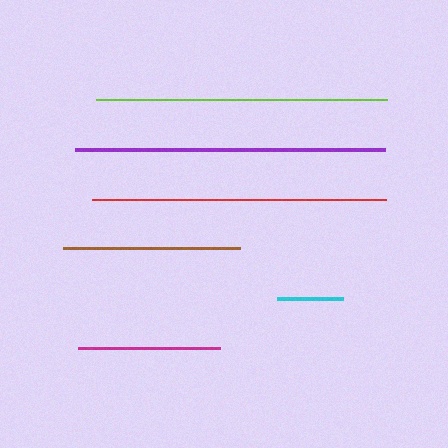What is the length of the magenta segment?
The magenta segment is approximately 142 pixels long.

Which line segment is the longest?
The purple line is the longest at approximately 309 pixels.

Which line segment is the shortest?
The cyan line is the shortest at approximately 66 pixels.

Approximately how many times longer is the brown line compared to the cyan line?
The brown line is approximately 2.7 times the length of the cyan line.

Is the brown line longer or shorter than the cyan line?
The brown line is longer than the cyan line.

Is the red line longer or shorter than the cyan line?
The red line is longer than the cyan line.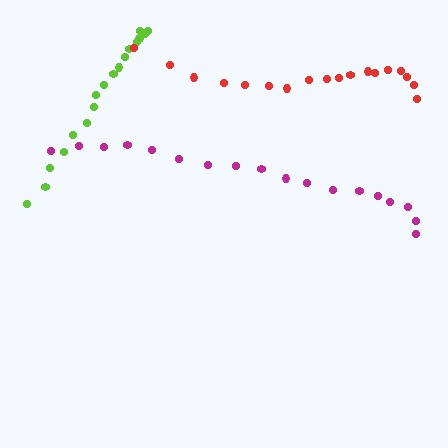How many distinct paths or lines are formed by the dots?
There are 3 distinct paths.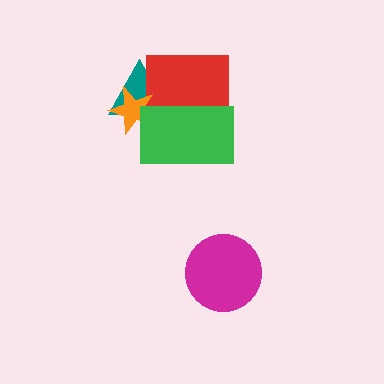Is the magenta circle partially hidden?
No, no other shape covers it.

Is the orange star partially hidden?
Yes, it is partially covered by another shape.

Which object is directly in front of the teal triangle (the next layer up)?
The red square is directly in front of the teal triangle.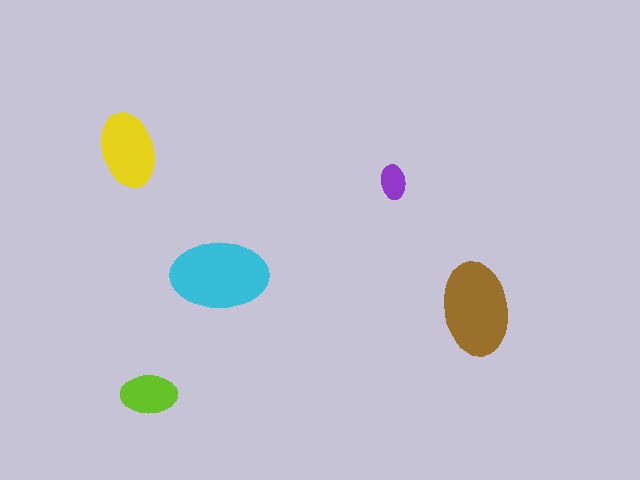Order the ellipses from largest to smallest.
the cyan one, the brown one, the yellow one, the lime one, the purple one.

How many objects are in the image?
There are 5 objects in the image.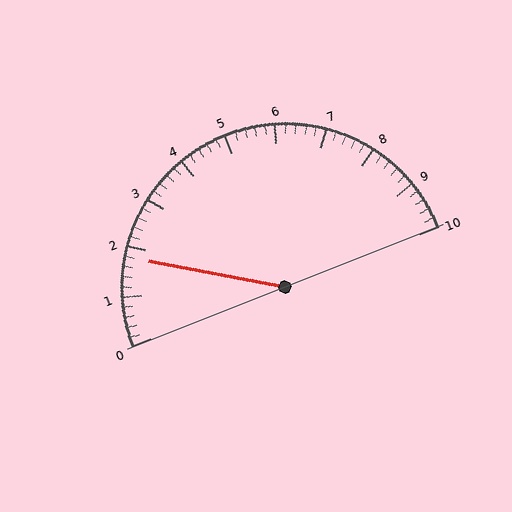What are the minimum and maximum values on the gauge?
The gauge ranges from 0 to 10.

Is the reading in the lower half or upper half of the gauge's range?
The reading is in the lower half of the range (0 to 10).